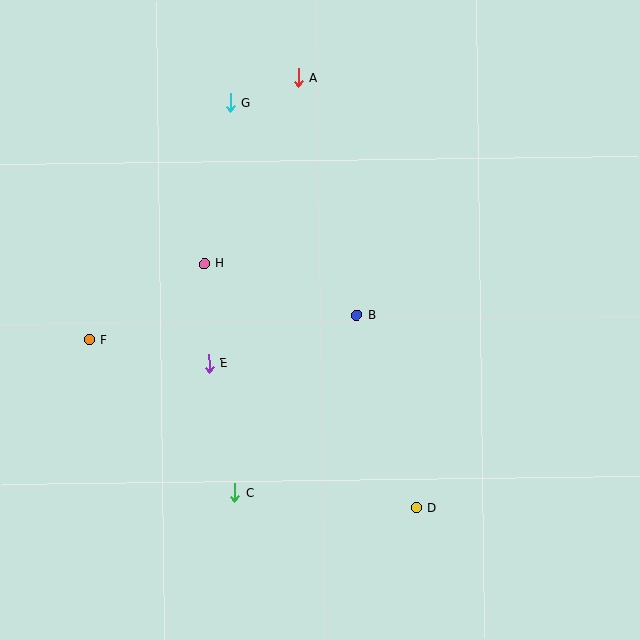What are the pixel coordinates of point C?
Point C is at (235, 493).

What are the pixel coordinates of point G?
Point G is at (230, 103).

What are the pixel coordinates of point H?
Point H is at (205, 264).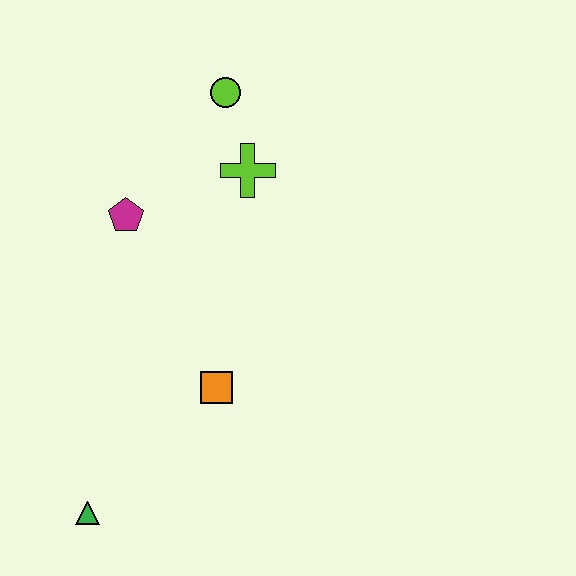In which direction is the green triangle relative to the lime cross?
The green triangle is below the lime cross.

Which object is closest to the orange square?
The green triangle is closest to the orange square.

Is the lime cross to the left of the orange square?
No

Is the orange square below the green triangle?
No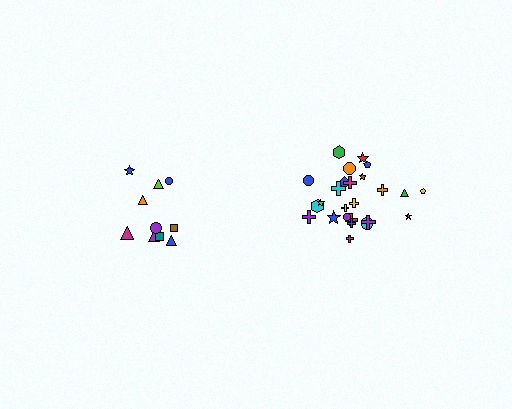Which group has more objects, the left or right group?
The right group.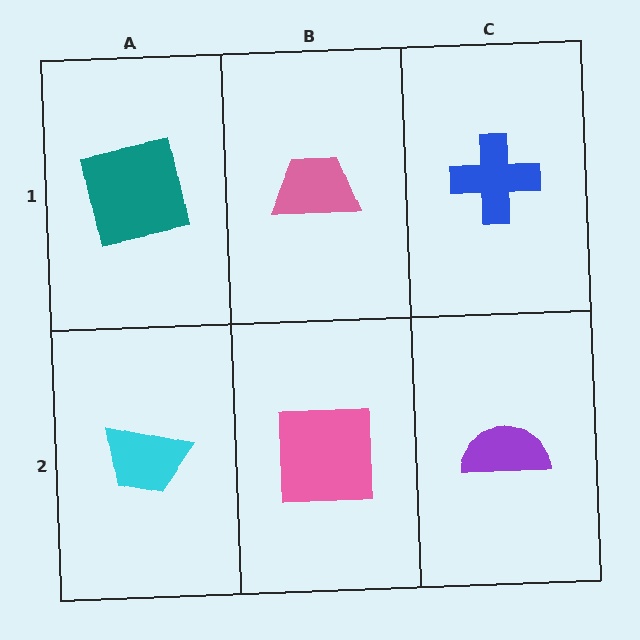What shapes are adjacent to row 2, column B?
A pink trapezoid (row 1, column B), a cyan trapezoid (row 2, column A), a purple semicircle (row 2, column C).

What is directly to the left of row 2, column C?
A pink square.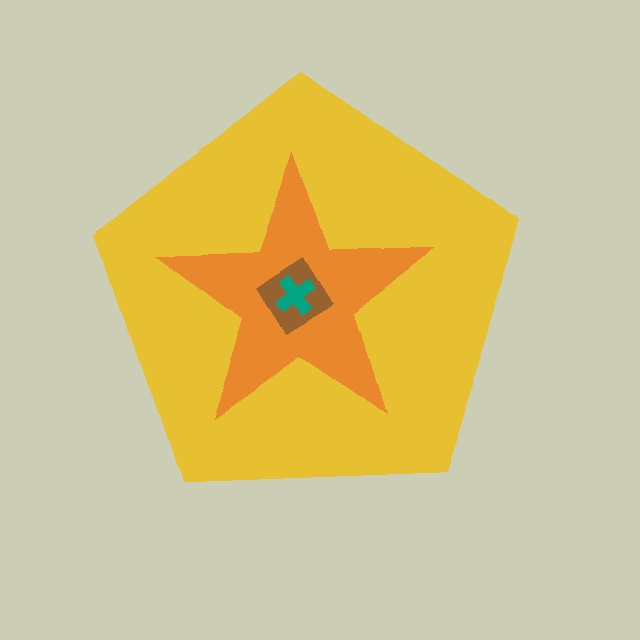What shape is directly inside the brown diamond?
The teal cross.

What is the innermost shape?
The teal cross.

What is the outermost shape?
The yellow pentagon.